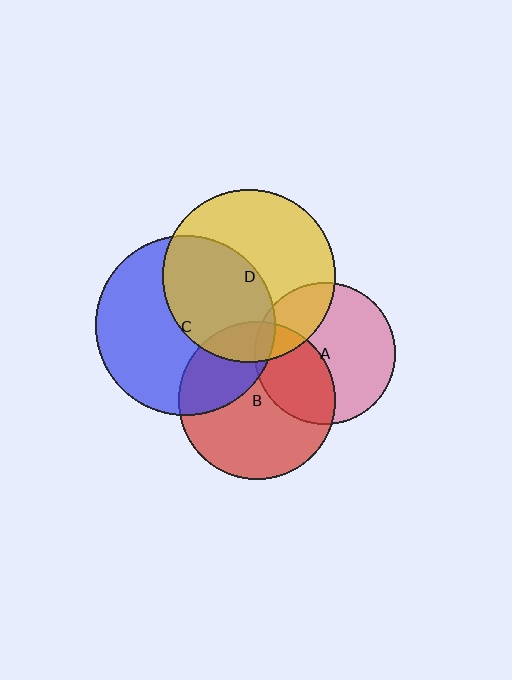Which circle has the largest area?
Circle C (blue).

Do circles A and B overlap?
Yes.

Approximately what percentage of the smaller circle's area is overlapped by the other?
Approximately 35%.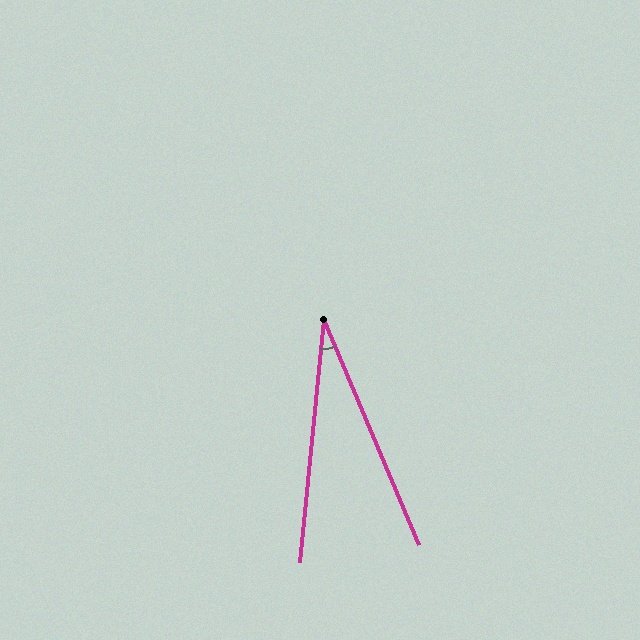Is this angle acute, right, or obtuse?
It is acute.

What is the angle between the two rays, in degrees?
Approximately 29 degrees.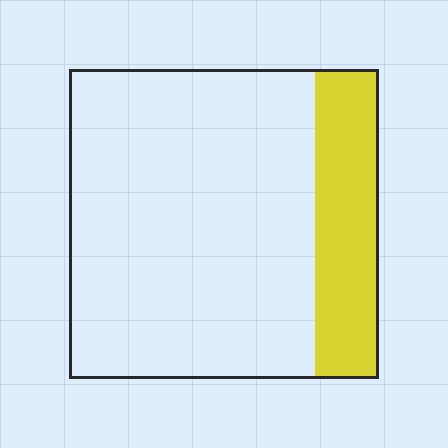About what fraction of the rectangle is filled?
About one fifth (1/5).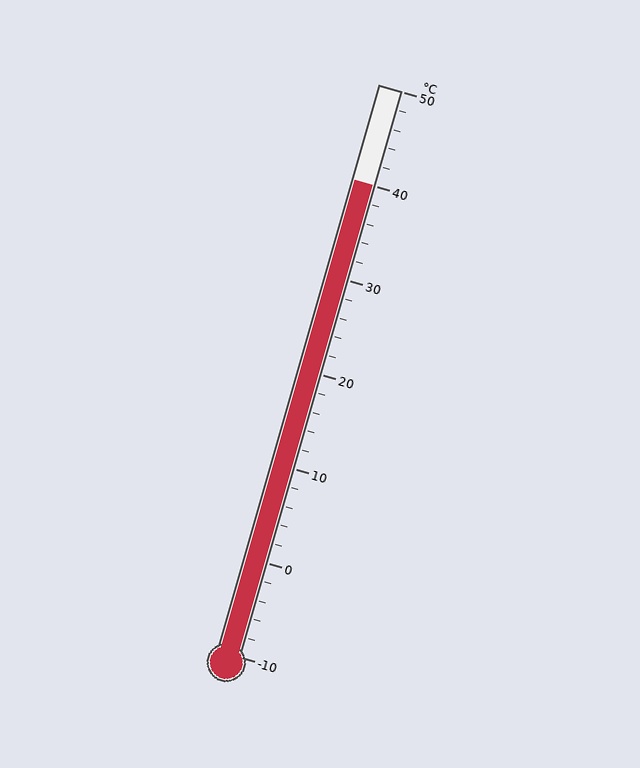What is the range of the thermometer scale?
The thermometer scale ranges from -10°C to 50°C.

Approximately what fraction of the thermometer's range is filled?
The thermometer is filled to approximately 85% of its range.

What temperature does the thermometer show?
The thermometer shows approximately 40°C.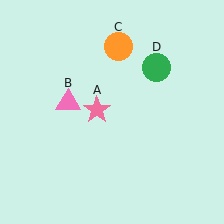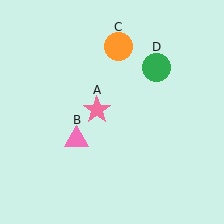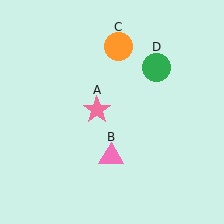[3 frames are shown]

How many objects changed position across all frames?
1 object changed position: pink triangle (object B).